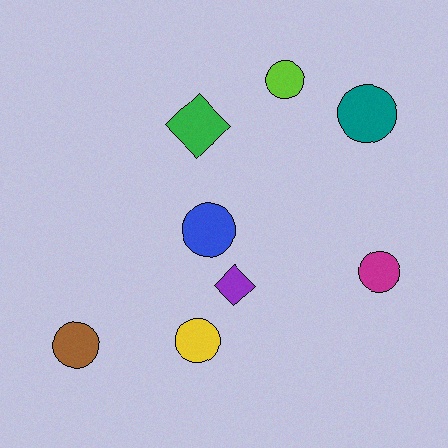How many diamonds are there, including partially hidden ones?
There are 2 diamonds.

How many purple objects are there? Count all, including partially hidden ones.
There is 1 purple object.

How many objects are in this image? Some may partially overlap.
There are 8 objects.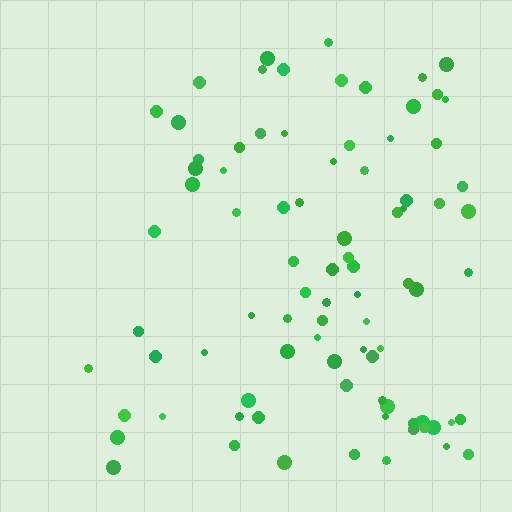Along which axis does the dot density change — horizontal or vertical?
Horizontal.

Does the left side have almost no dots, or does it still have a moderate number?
Still a moderate number, just noticeably fewer than the right.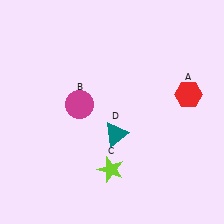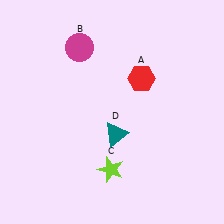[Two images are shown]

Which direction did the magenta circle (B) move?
The magenta circle (B) moved up.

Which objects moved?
The objects that moved are: the red hexagon (A), the magenta circle (B).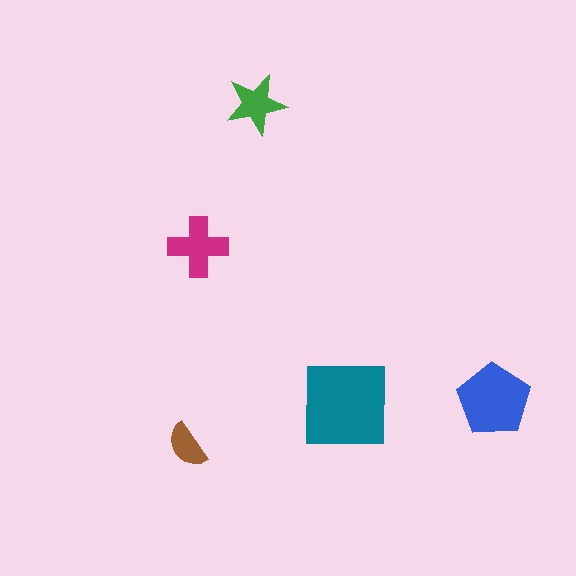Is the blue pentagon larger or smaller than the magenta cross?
Larger.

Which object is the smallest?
The brown semicircle.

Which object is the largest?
The teal square.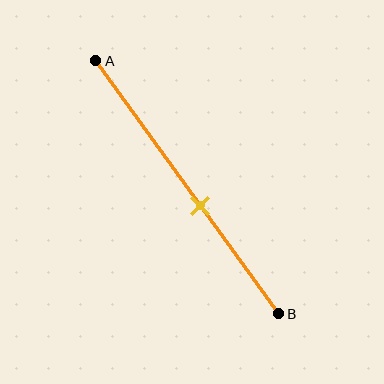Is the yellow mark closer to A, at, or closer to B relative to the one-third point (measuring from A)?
The yellow mark is closer to point B than the one-third point of segment AB.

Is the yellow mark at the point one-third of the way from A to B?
No, the mark is at about 55% from A, not at the 33% one-third point.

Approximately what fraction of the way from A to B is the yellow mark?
The yellow mark is approximately 55% of the way from A to B.